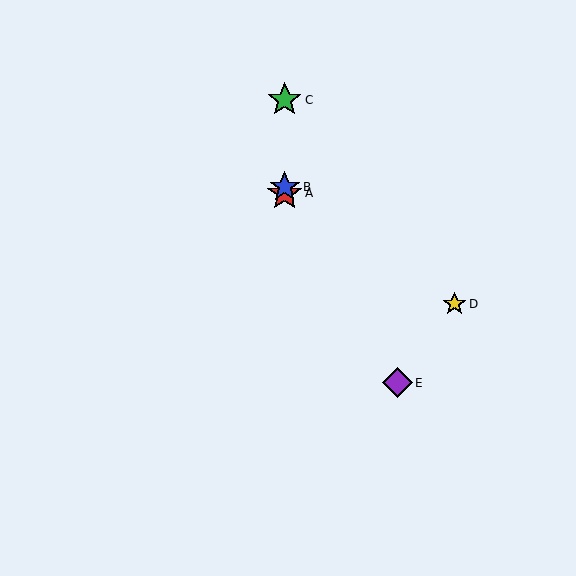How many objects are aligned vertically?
3 objects (A, B, C) are aligned vertically.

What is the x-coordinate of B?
Object B is at x≈285.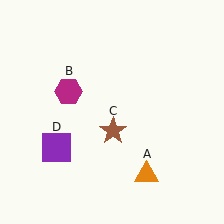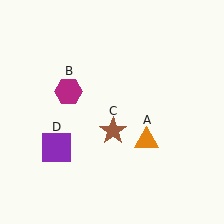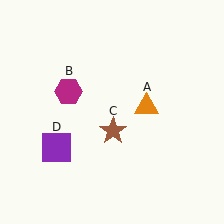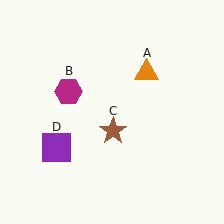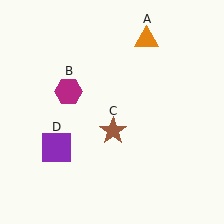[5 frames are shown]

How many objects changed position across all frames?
1 object changed position: orange triangle (object A).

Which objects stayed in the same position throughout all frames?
Magenta hexagon (object B) and brown star (object C) and purple square (object D) remained stationary.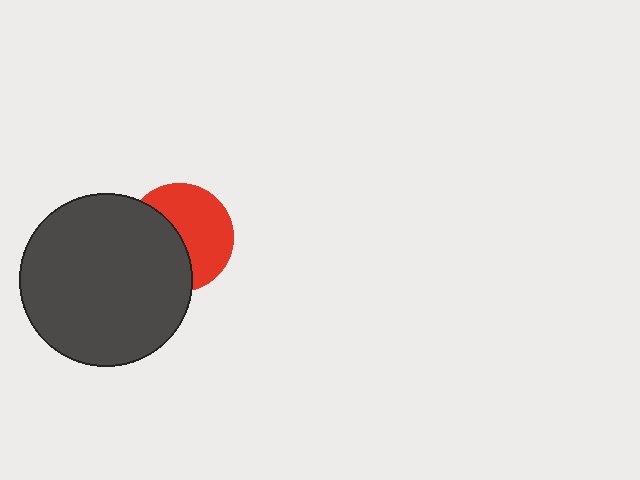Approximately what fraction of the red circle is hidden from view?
Roughly 46% of the red circle is hidden behind the dark gray circle.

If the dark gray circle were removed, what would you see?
You would see the complete red circle.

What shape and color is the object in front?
The object in front is a dark gray circle.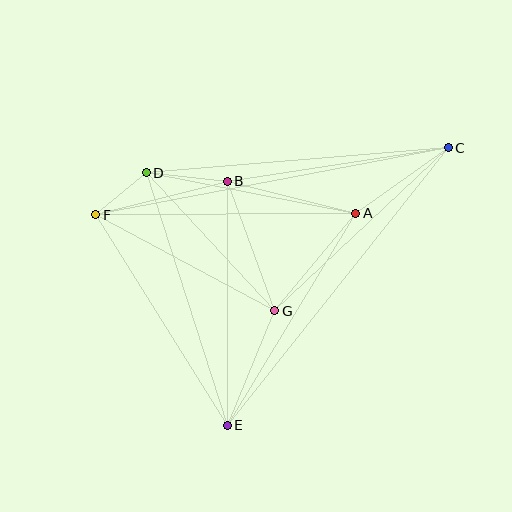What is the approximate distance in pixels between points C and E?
The distance between C and E is approximately 355 pixels.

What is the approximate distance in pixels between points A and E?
The distance between A and E is approximately 248 pixels.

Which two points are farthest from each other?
Points C and F are farthest from each other.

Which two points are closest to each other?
Points D and F are closest to each other.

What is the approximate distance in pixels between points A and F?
The distance between A and F is approximately 260 pixels.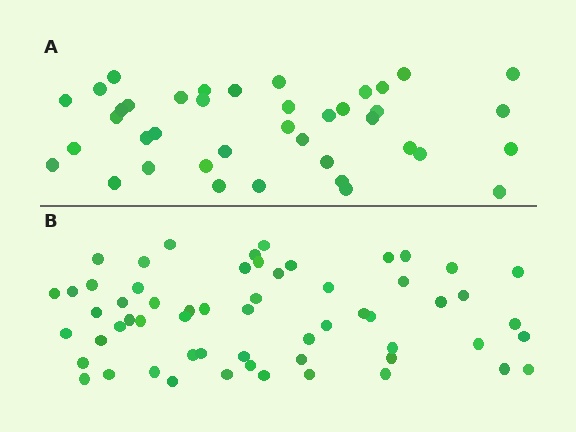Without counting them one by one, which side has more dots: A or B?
Region B (the bottom region) has more dots.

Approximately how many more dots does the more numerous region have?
Region B has approximately 20 more dots than region A.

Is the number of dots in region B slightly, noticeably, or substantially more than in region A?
Region B has substantially more. The ratio is roughly 1.5 to 1.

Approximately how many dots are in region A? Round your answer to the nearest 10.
About 40 dots.